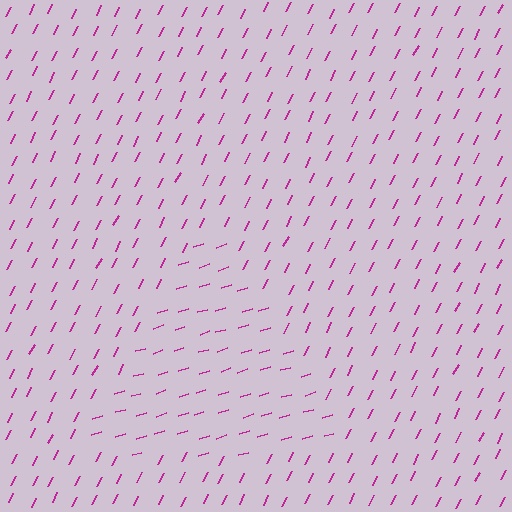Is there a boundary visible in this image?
Yes, there is a texture boundary formed by a change in line orientation.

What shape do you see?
I see a triangle.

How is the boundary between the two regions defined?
The boundary is defined purely by a change in line orientation (approximately 45 degrees difference). All lines are the same color and thickness.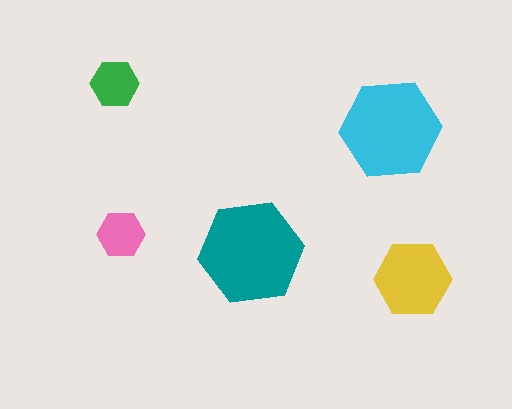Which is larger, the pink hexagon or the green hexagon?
The green one.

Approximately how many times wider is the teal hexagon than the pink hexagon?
About 2 times wider.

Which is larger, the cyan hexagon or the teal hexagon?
The teal one.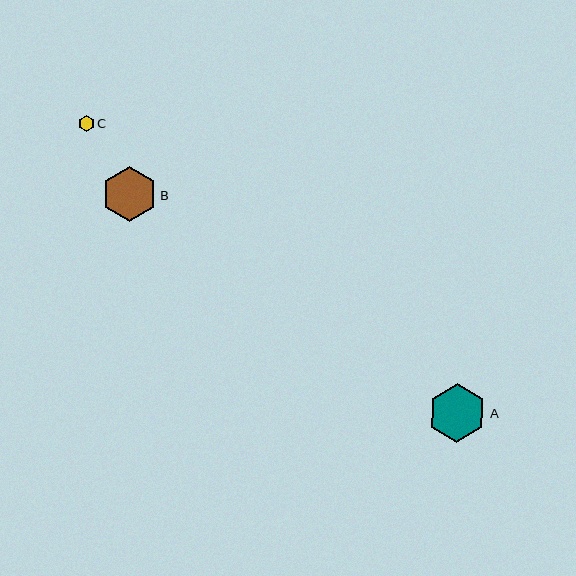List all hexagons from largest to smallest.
From largest to smallest: A, B, C.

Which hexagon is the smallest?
Hexagon C is the smallest with a size of approximately 15 pixels.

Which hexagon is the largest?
Hexagon A is the largest with a size of approximately 58 pixels.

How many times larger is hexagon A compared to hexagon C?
Hexagon A is approximately 3.8 times the size of hexagon C.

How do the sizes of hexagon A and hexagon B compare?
Hexagon A and hexagon B are approximately the same size.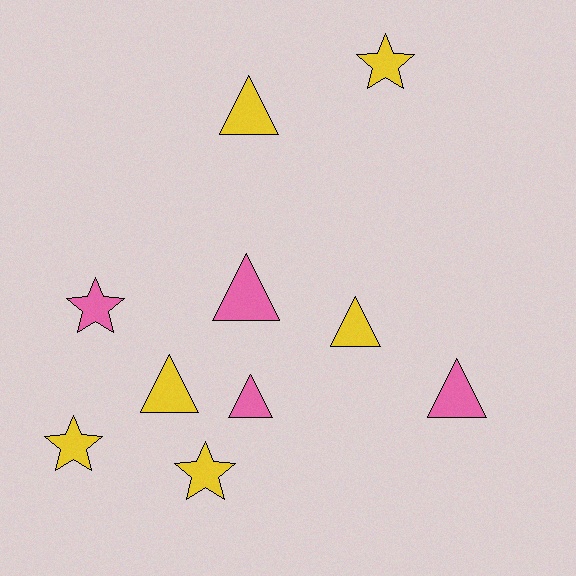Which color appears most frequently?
Yellow, with 6 objects.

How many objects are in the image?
There are 10 objects.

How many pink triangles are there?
There are 3 pink triangles.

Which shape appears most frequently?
Triangle, with 6 objects.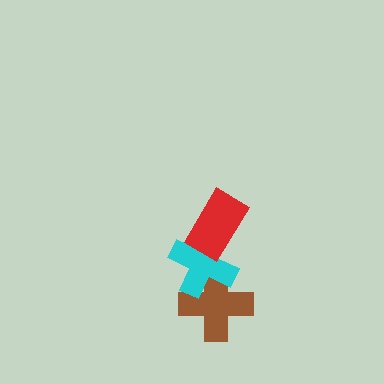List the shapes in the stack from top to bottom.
From top to bottom: the red rectangle, the cyan cross, the brown cross.